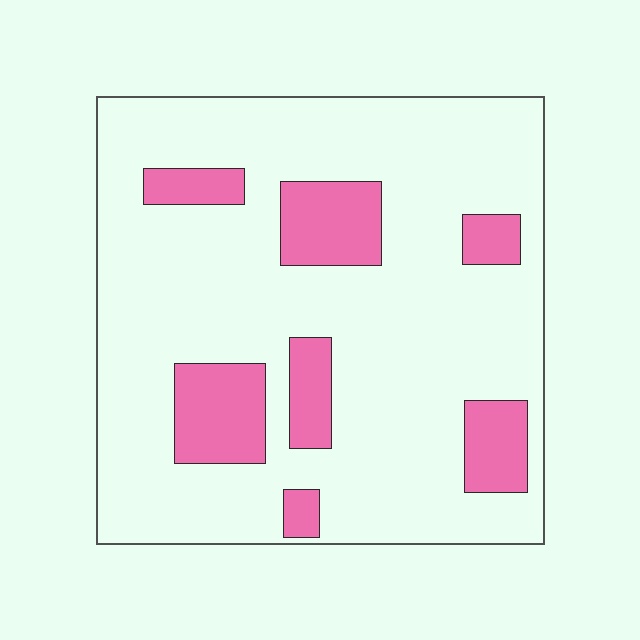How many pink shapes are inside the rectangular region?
7.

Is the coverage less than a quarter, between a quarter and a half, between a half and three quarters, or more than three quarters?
Less than a quarter.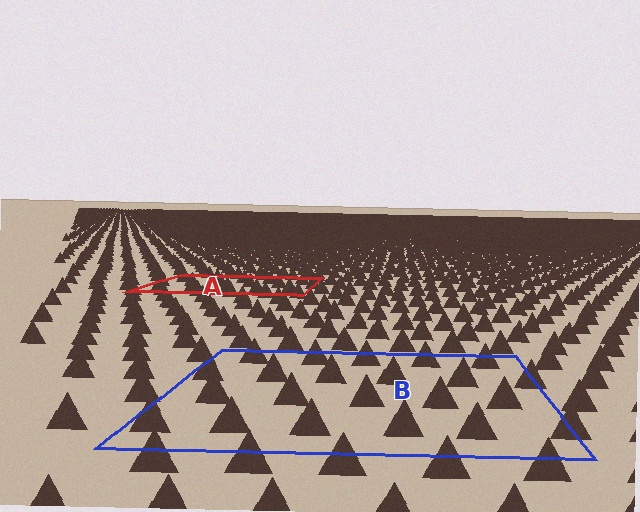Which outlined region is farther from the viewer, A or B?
Region A is farther from the viewer — the texture elements inside it appear smaller and more densely packed.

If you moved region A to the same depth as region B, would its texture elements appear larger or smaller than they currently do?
They would appear larger. At a closer depth, the same texture elements are projected at a bigger on-screen size.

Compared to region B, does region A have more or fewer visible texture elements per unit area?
Region A has more texture elements per unit area — they are packed more densely because it is farther away.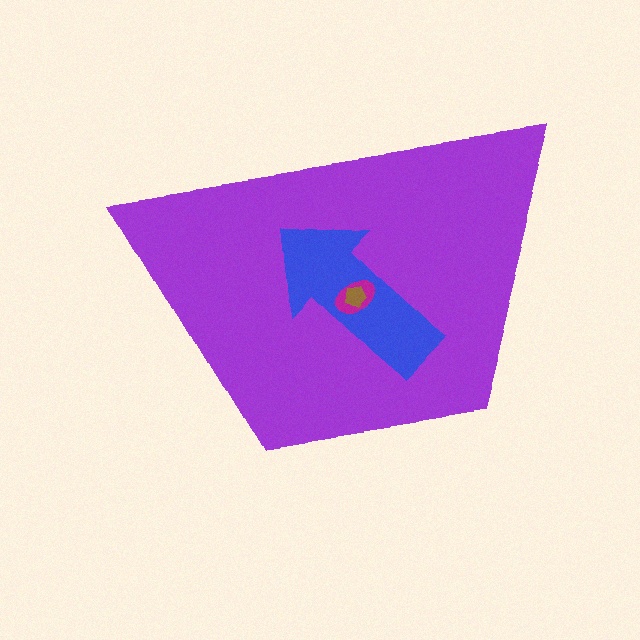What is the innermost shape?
The brown pentagon.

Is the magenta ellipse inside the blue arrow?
Yes.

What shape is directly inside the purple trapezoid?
The blue arrow.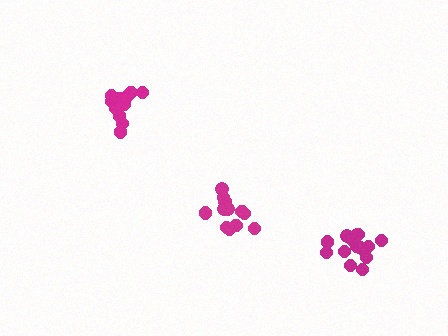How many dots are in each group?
Group 1: 14 dots, Group 2: 12 dots, Group 3: 12 dots (38 total).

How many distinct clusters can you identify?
There are 3 distinct clusters.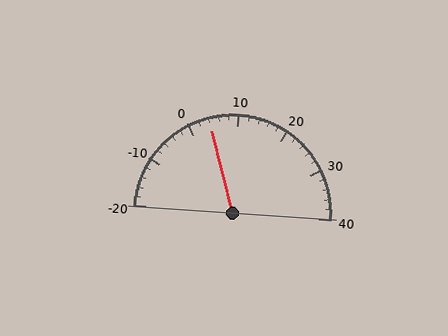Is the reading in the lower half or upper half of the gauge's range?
The reading is in the lower half of the range (-20 to 40).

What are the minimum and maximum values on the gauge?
The gauge ranges from -20 to 40.